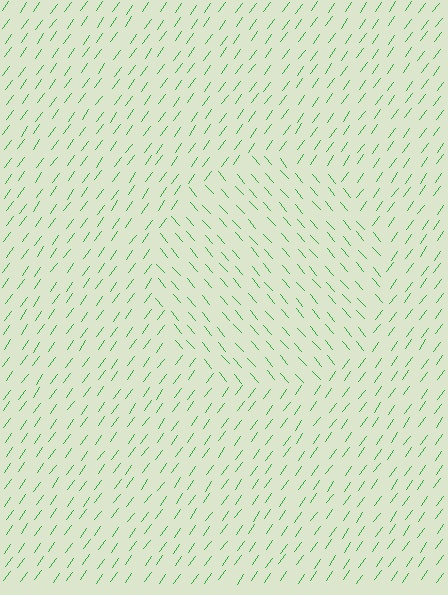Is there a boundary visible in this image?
Yes, there is a texture boundary formed by a change in line orientation.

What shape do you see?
I see a circle.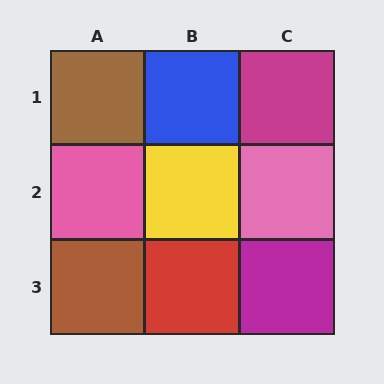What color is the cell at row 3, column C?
Magenta.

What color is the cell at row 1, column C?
Magenta.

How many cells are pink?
2 cells are pink.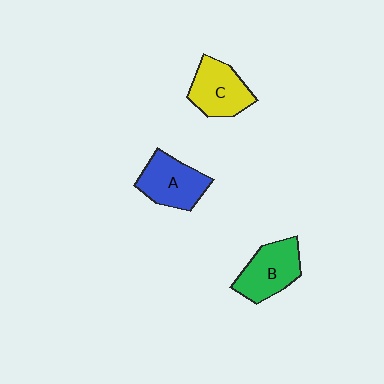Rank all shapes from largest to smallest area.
From largest to smallest: B (green), A (blue), C (yellow).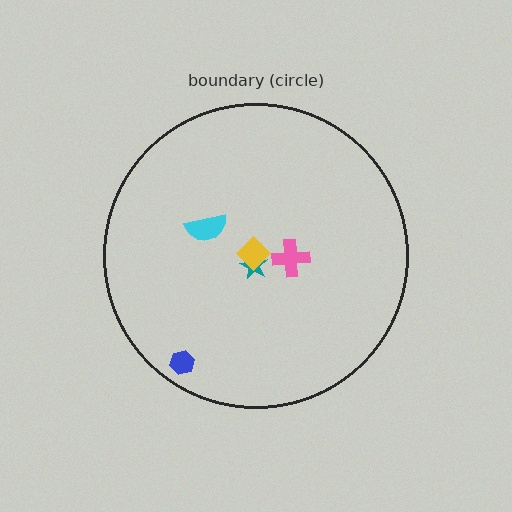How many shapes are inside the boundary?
5 inside, 0 outside.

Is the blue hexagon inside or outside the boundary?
Inside.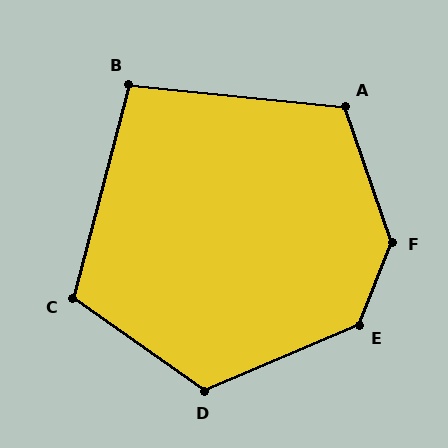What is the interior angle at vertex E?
Approximately 135 degrees (obtuse).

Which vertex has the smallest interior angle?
B, at approximately 99 degrees.